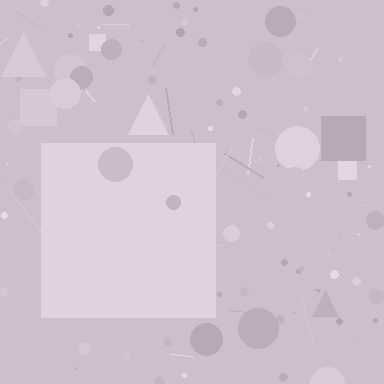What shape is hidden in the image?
A square is hidden in the image.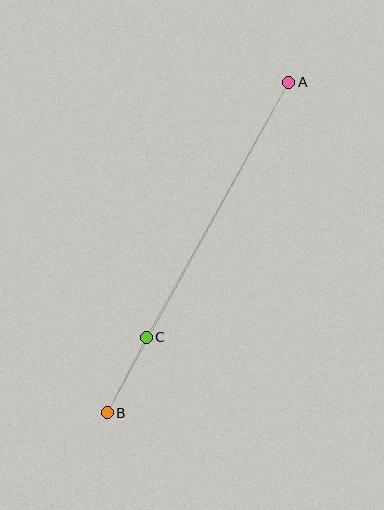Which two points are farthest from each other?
Points A and B are farthest from each other.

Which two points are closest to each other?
Points B and C are closest to each other.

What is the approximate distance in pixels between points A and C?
The distance between A and C is approximately 292 pixels.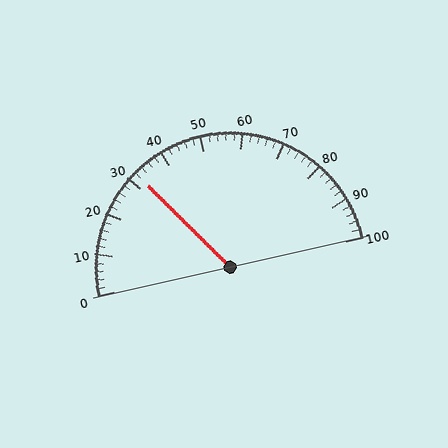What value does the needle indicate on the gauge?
The needle indicates approximately 32.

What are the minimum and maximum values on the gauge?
The gauge ranges from 0 to 100.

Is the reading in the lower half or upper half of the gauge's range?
The reading is in the lower half of the range (0 to 100).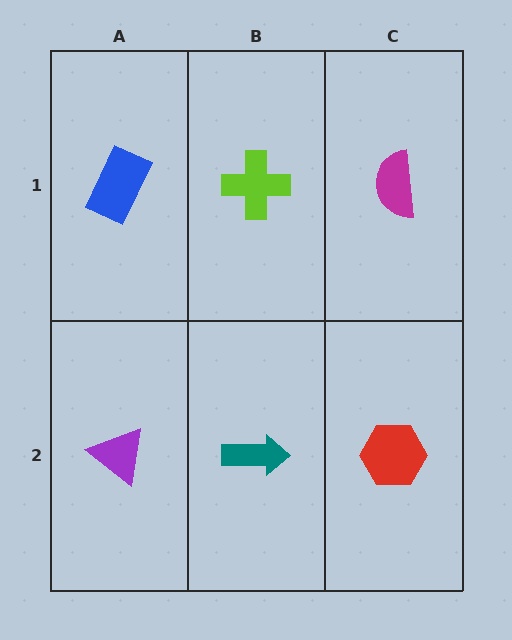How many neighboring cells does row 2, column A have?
2.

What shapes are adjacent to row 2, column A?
A blue rectangle (row 1, column A), a teal arrow (row 2, column B).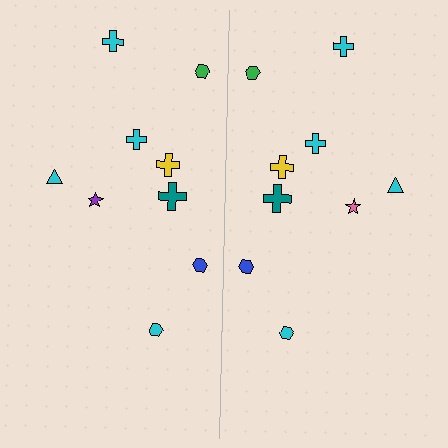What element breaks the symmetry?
The pink star on the right side breaks the symmetry — its mirror counterpart is purple.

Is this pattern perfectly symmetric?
No, the pattern is not perfectly symmetric. The pink star on the right side breaks the symmetry — its mirror counterpart is purple.